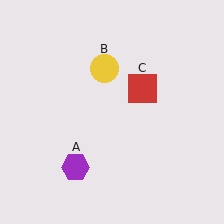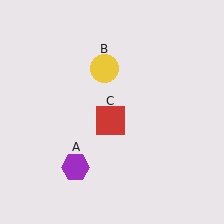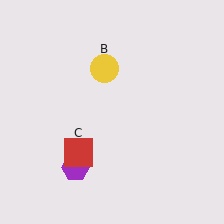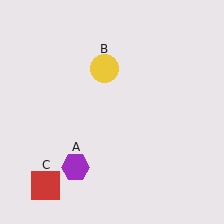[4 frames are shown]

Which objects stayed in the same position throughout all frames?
Purple hexagon (object A) and yellow circle (object B) remained stationary.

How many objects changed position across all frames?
1 object changed position: red square (object C).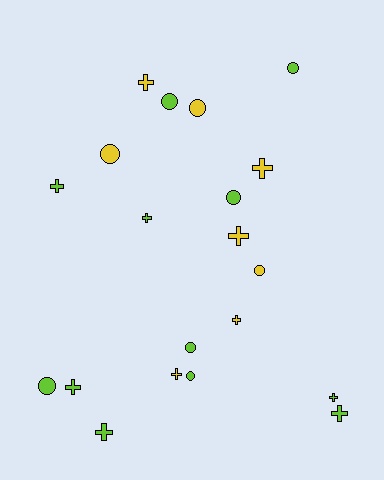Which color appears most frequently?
Lime, with 12 objects.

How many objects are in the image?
There are 20 objects.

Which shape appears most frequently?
Cross, with 11 objects.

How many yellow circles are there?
There are 3 yellow circles.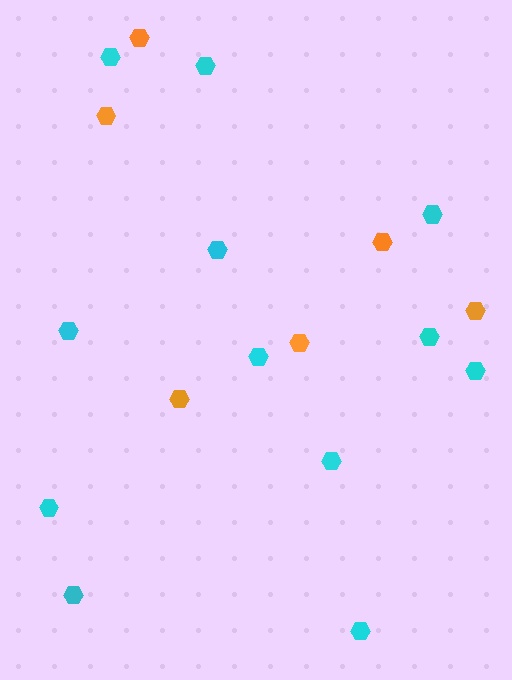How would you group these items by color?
There are 2 groups: one group of orange hexagons (6) and one group of cyan hexagons (12).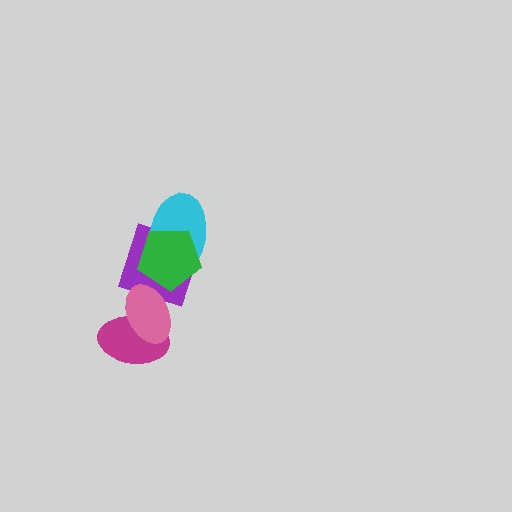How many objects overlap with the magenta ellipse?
1 object overlaps with the magenta ellipse.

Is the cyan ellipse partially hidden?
Yes, it is partially covered by another shape.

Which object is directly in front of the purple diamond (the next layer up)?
The cyan ellipse is directly in front of the purple diamond.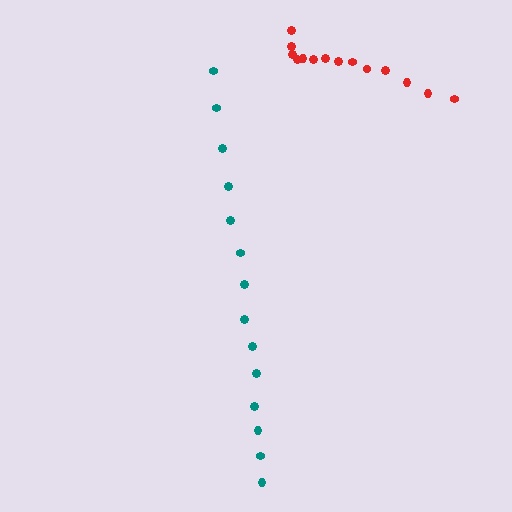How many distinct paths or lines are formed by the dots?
There are 2 distinct paths.